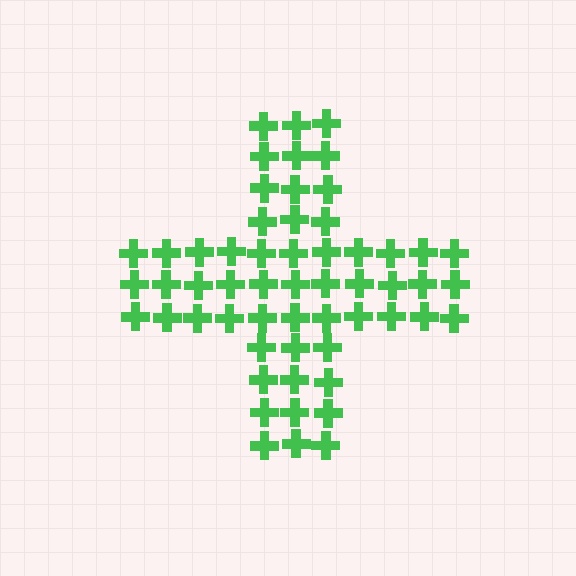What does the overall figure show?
The overall figure shows a cross.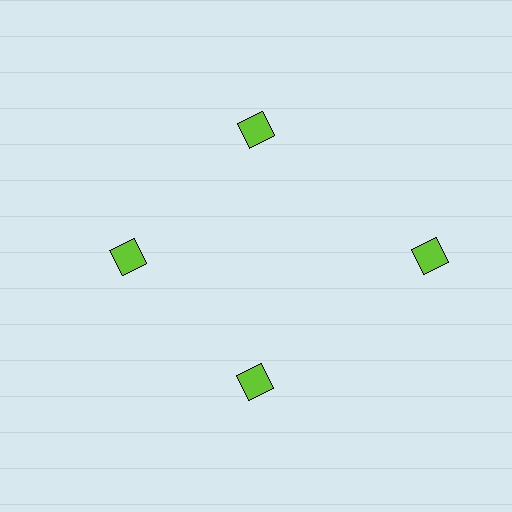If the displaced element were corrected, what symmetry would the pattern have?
It would have 4-fold rotational symmetry — the pattern would map onto itself every 90 degrees.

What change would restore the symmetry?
The symmetry would be restored by moving it inward, back onto the ring so that all 4 squares sit at equal angles and equal distance from the center.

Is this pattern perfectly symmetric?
No. The 4 lime squares are arranged in a ring, but one element near the 3 o'clock position is pushed outward from the center, breaking the 4-fold rotational symmetry.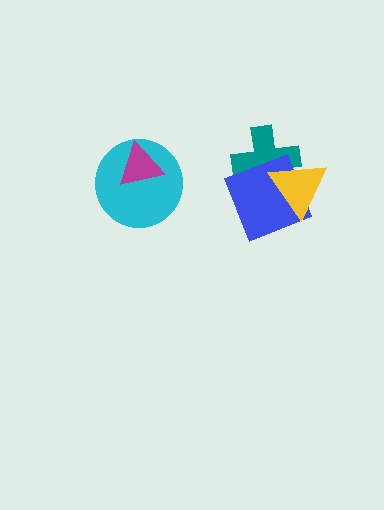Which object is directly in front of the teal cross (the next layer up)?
The blue square is directly in front of the teal cross.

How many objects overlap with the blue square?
2 objects overlap with the blue square.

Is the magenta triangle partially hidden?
No, no other shape covers it.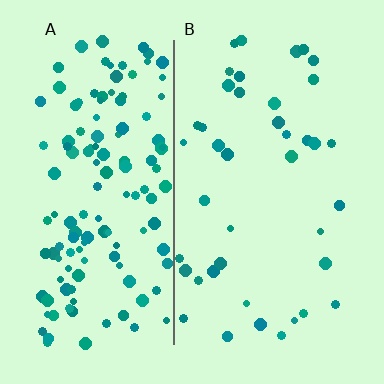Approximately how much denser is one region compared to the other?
Approximately 3.3× — region A over region B.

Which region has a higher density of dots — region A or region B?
A (the left).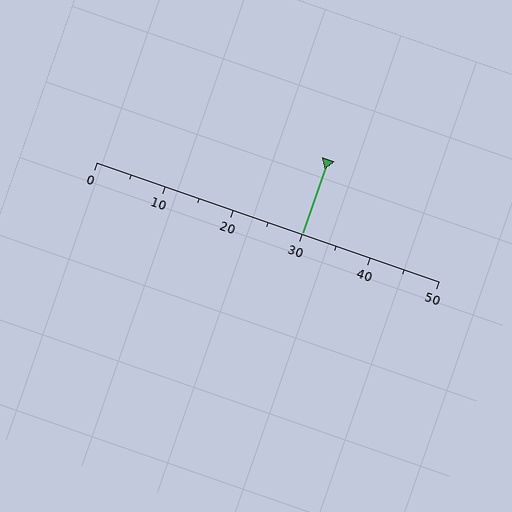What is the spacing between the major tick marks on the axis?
The major ticks are spaced 10 apart.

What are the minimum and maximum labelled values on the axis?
The axis runs from 0 to 50.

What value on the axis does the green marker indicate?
The marker indicates approximately 30.